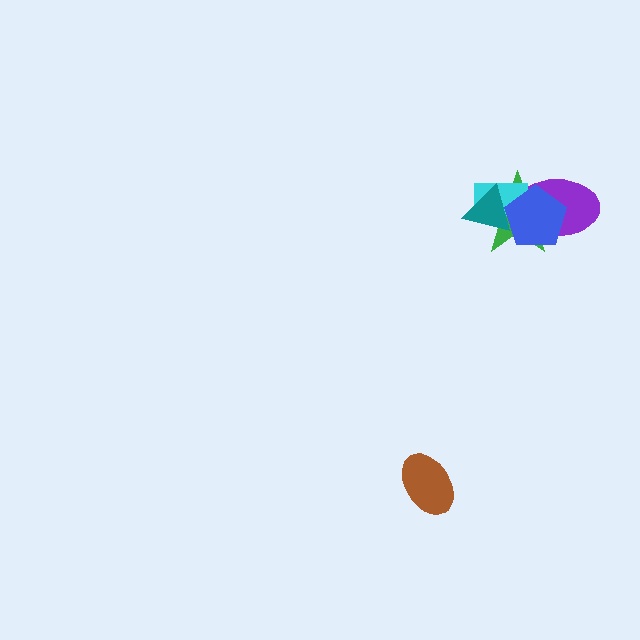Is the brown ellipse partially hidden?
No, no other shape covers it.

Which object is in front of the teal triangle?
The blue pentagon is in front of the teal triangle.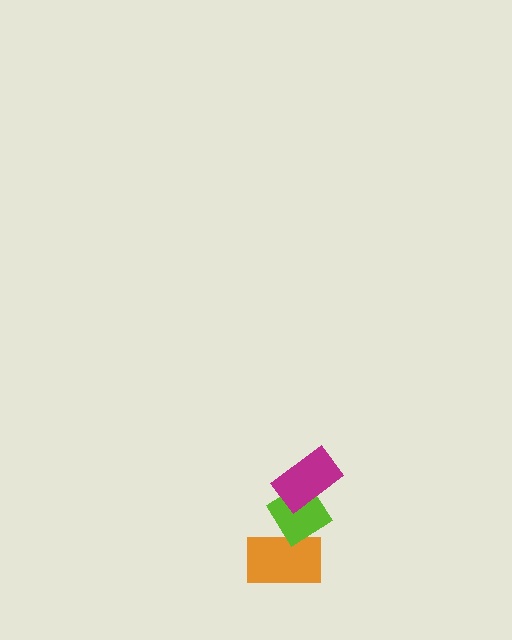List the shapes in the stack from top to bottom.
From top to bottom: the magenta rectangle, the lime diamond, the orange rectangle.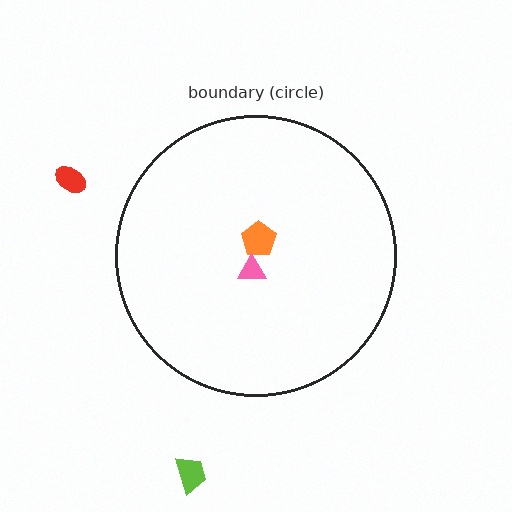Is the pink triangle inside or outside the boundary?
Inside.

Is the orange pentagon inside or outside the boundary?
Inside.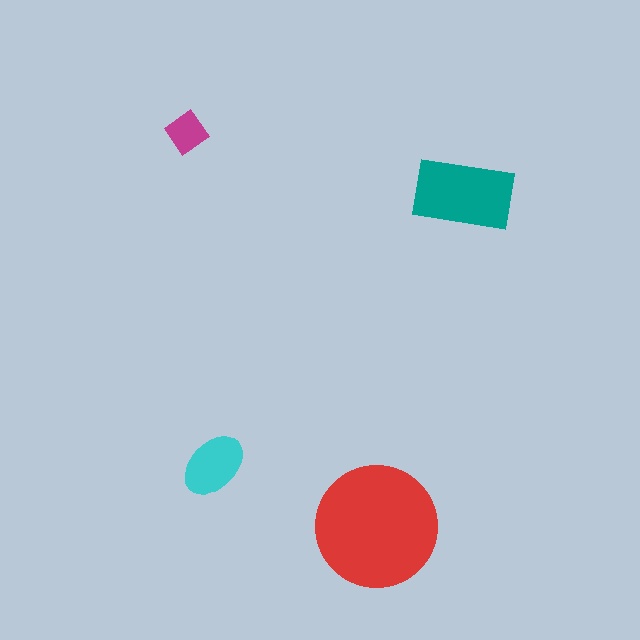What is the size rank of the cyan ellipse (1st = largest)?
3rd.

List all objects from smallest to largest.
The magenta diamond, the cyan ellipse, the teal rectangle, the red circle.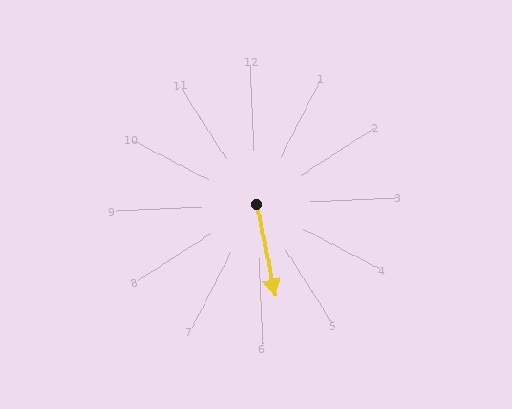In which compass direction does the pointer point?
South.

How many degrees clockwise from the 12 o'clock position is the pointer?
Approximately 171 degrees.